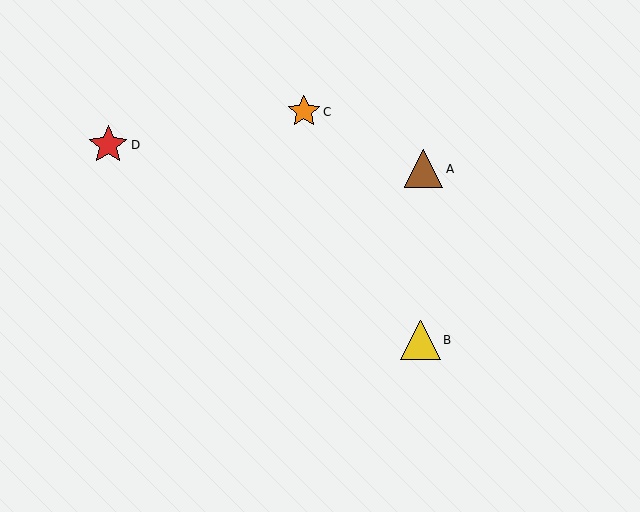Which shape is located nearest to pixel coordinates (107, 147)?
The red star (labeled D) at (108, 145) is nearest to that location.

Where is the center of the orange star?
The center of the orange star is at (304, 112).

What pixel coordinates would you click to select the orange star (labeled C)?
Click at (304, 112) to select the orange star C.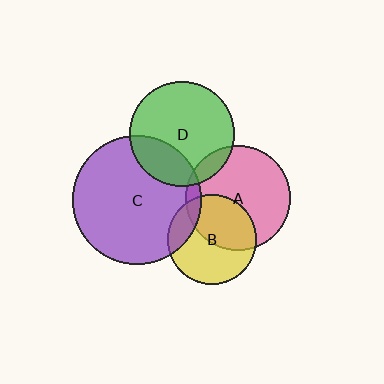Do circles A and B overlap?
Yes.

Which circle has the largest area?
Circle C (purple).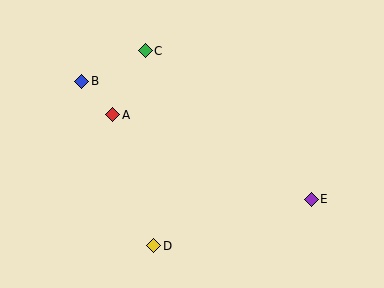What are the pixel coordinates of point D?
Point D is at (154, 246).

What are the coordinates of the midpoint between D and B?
The midpoint between D and B is at (118, 163).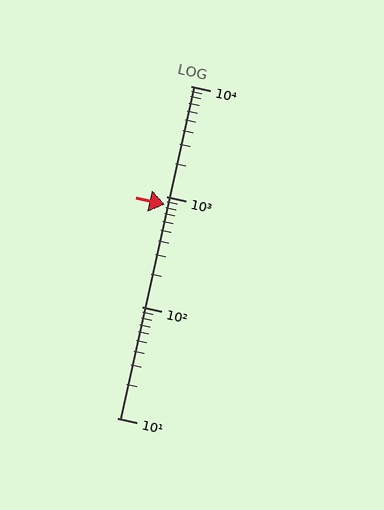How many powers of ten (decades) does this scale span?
The scale spans 3 decades, from 10 to 10000.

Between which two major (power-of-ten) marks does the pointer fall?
The pointer is between 100 and 1000.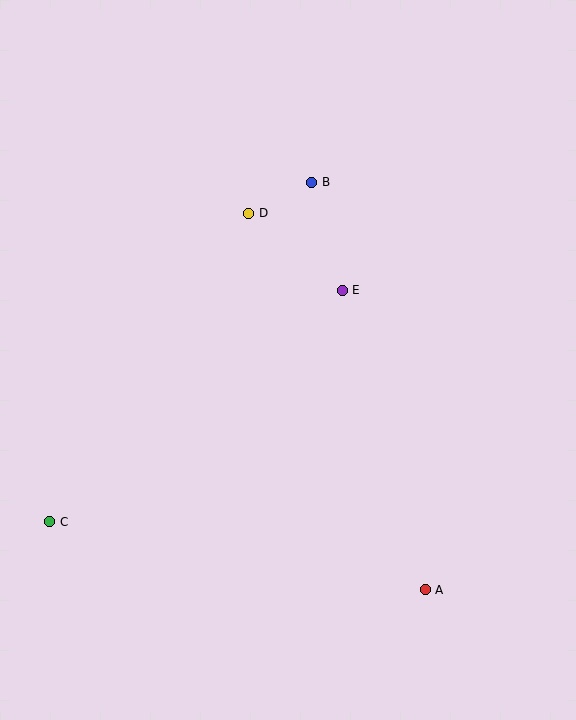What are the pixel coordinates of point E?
Point E is at (342, 290).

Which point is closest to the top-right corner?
Point B is closest to the top-right corner.